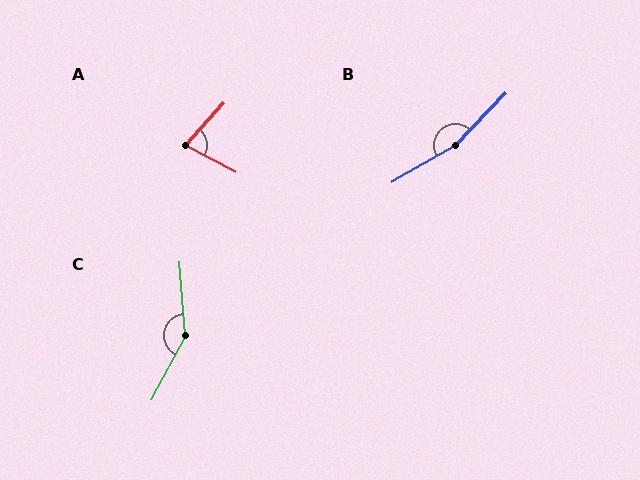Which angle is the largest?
B, at approximately 163 degrees.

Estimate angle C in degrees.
Approximately 148 degrees.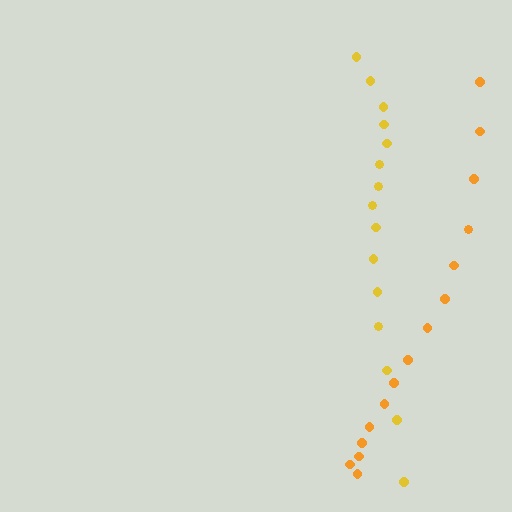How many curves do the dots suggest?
There are 2 distinct paths.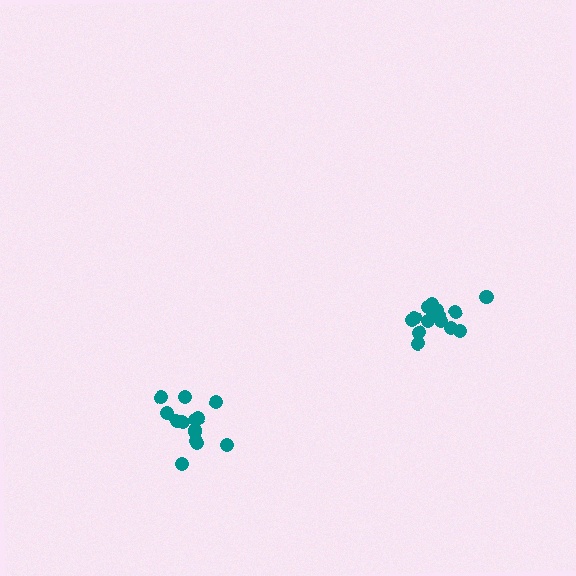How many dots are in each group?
Group 1: 14 dots, Group 2: 15 dots (29 total).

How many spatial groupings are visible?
There are 2 spatial groupings.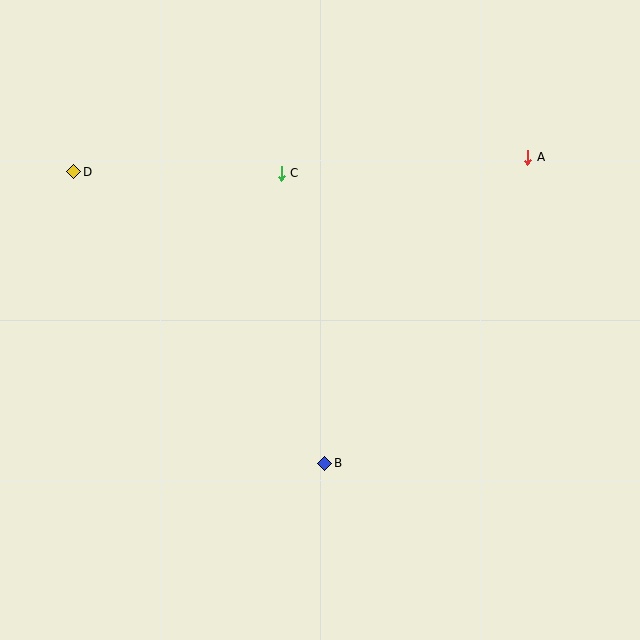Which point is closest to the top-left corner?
Point D is closest to the top-left corner.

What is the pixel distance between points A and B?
The distance between A and B is 367 pixels.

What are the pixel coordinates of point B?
Point B is at (325, 463).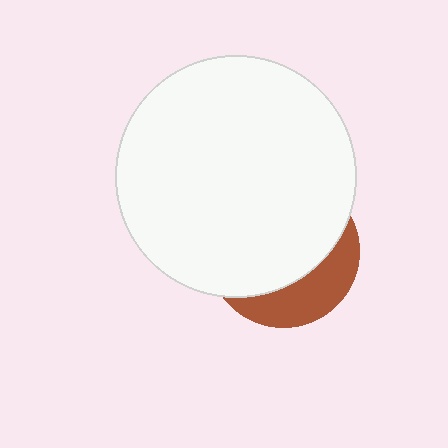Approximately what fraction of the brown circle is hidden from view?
Roughly 70% of the brown circle is hidden behind the white circle.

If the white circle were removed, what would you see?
You would see the complete brown circle.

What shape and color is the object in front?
The object in front is a white circle.